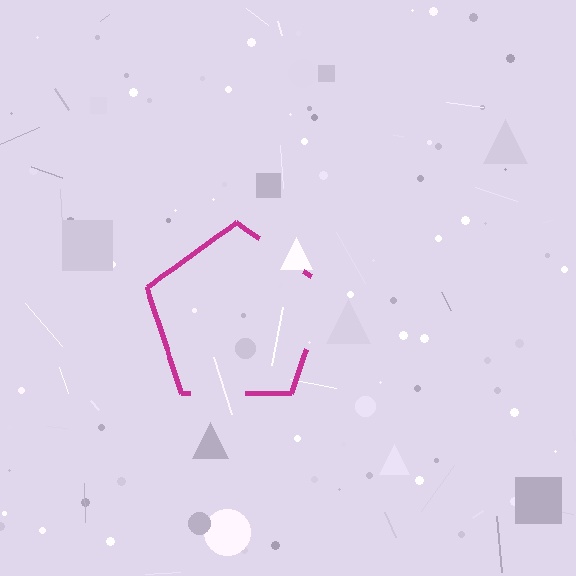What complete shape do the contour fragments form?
The contour fragments form a pentagon.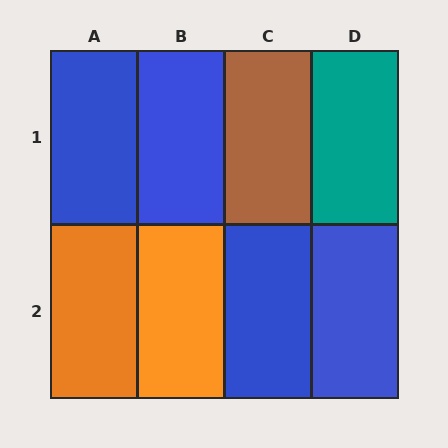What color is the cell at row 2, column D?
Blue.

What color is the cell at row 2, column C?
Blue.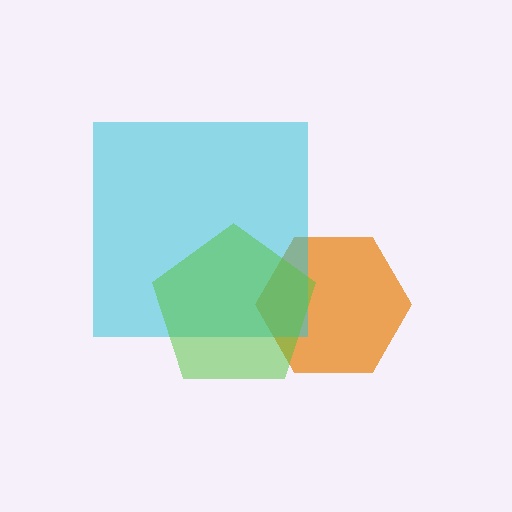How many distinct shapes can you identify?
There are 3 distinct shapes: an orange hexagon, a cyan square, a lime pentagon.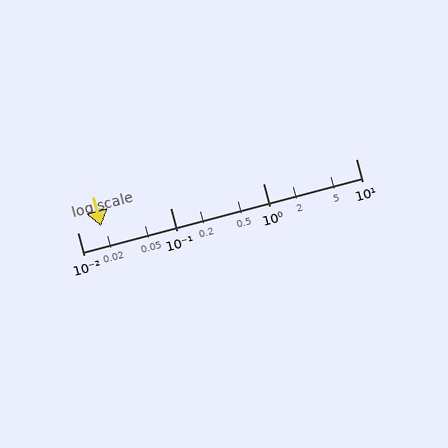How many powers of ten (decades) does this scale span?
The scale spans 3 decades, from 0.01 to 10.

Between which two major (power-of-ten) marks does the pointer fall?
The pointer is between 0.01 and 0.1.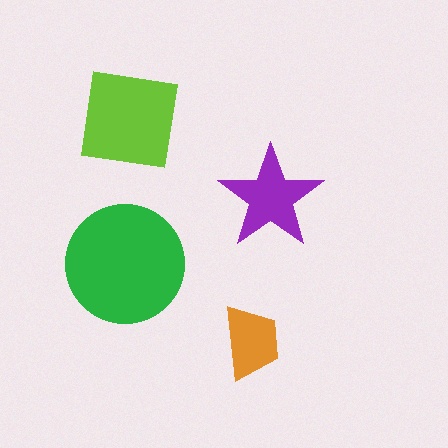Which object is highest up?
The lime square is topmost.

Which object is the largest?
The green circle.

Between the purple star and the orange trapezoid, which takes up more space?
The purple star.